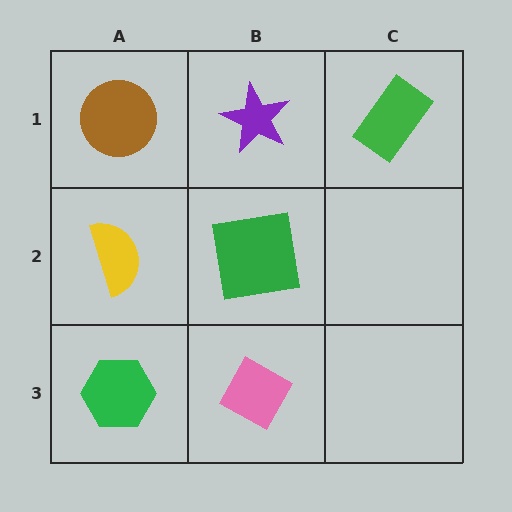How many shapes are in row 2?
2 shapes.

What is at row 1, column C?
A green rectangle.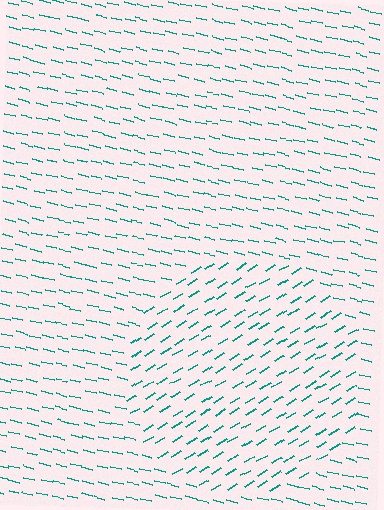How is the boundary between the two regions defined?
The boundary is defined purely by a change in line orientation (approximately 45 degrees difference). All lines are the same color and thickness.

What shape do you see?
I see a circle.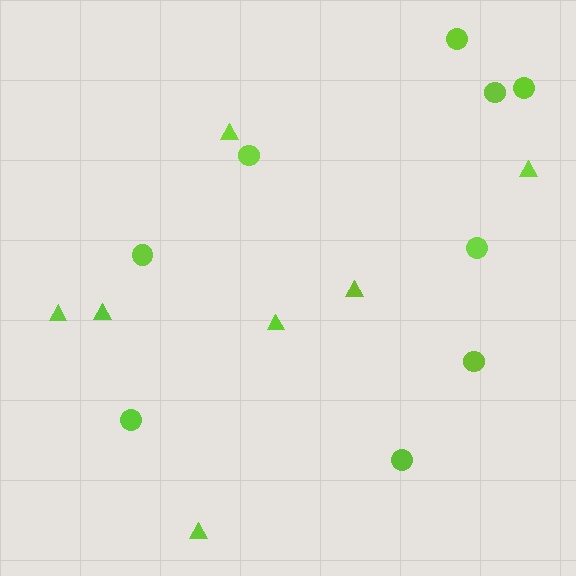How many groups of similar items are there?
There are 2 groups: one group of circles (9) and one group of triangles (7).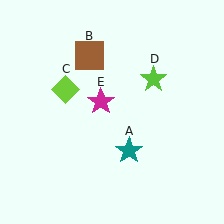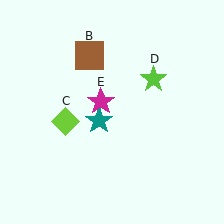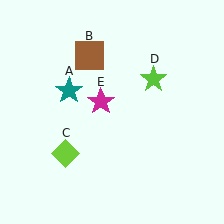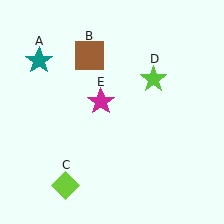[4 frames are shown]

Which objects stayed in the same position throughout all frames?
Brown square (object B) and lime star (object D) and magenta star (object E) remained stationary.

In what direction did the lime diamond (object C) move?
The lime diamond (object C) moved down.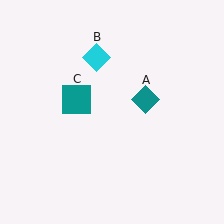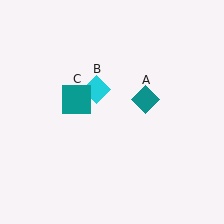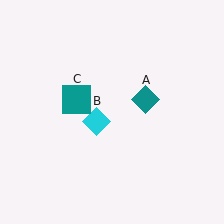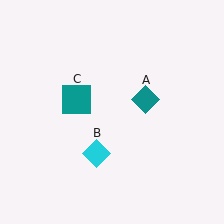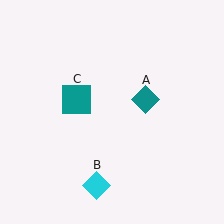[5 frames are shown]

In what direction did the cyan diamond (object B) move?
The cyan diamond (object B) moved down.